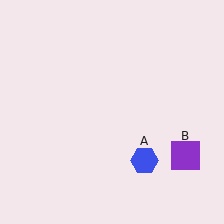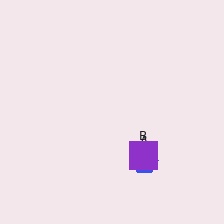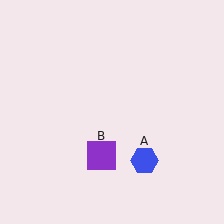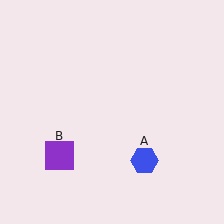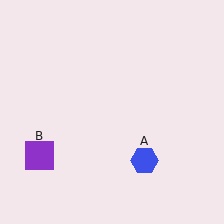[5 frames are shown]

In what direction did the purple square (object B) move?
The purple square (object B) moved left.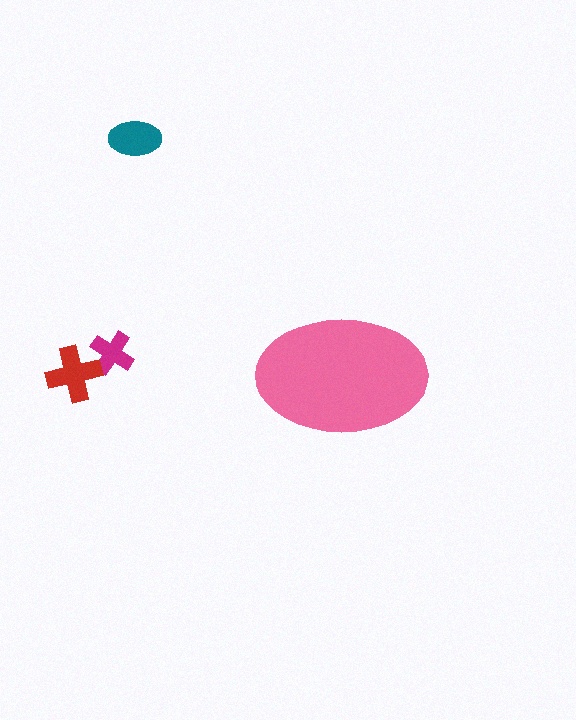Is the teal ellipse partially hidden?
No, the teal ellipse is fully visible.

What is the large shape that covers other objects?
A pink ellipse.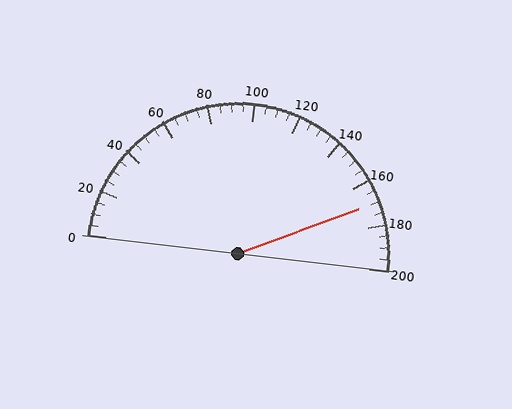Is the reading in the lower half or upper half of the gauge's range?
The reading is in the upper half of the range (0 to 200).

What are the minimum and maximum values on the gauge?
The gauge ranges from 0 to 200.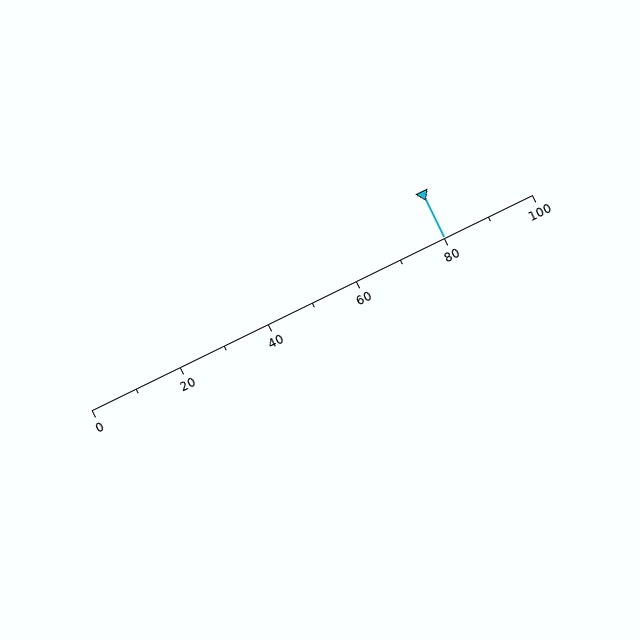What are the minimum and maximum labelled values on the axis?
The axis runs from 0 to 100.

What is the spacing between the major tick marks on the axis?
The major ticks are spaced 20 apart.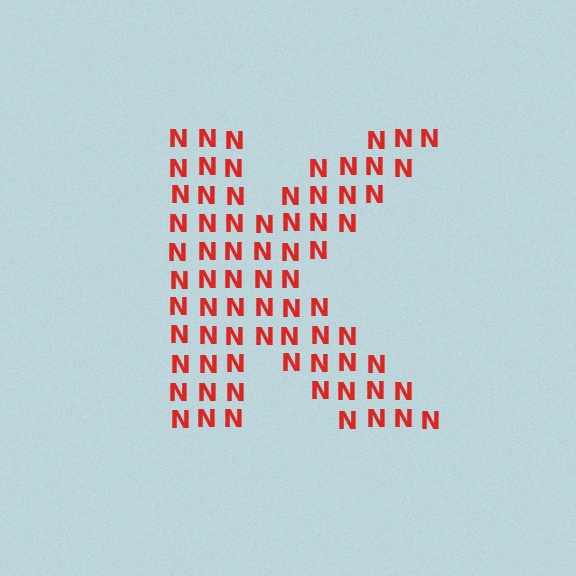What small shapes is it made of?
It is made of small letter N's.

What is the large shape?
The large shape is the letter K.